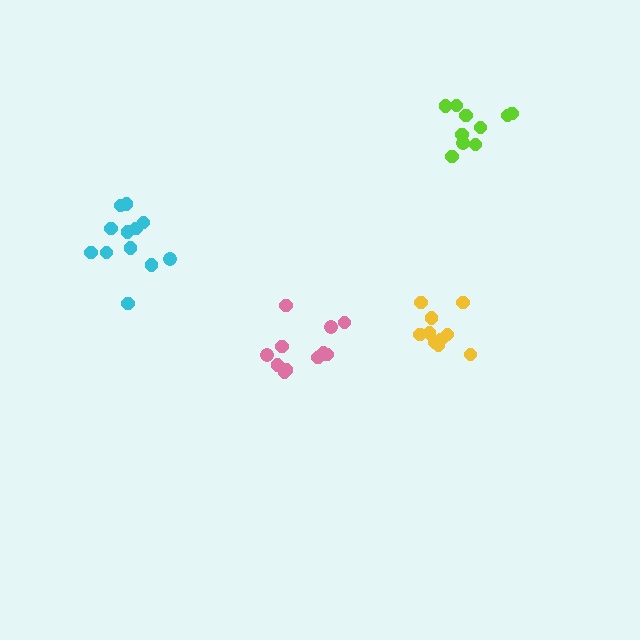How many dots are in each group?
Group 1: 10 dots, Group 2: 12 dots, Group 3: 11 dots, Group 4: 10 dots (43 total).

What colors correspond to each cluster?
The clusters are colored: lime, cyan, pink, yellow.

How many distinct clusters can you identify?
There are 4 distinct clusters.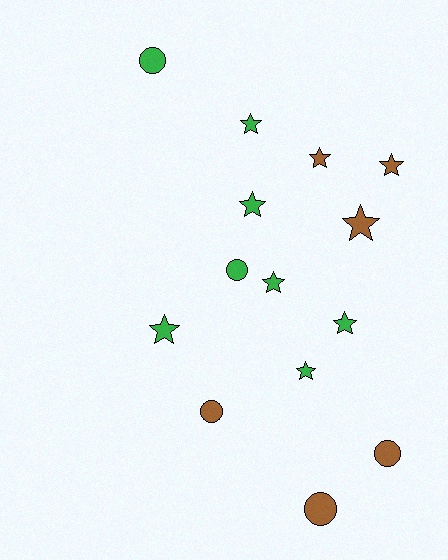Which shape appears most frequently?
Star, with 9 objects.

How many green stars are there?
There are 6 green stars.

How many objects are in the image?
There are 14 objects.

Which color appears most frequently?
Green, with 8 objects.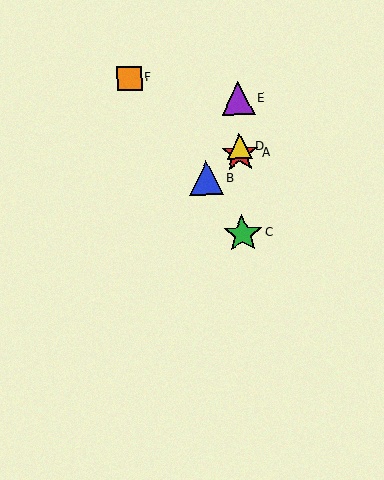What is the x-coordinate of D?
Object D is at x≈240.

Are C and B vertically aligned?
No, C is at x≈243 and B is at x≈206.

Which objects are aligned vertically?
Objects A, C, D, E are aligned vertically.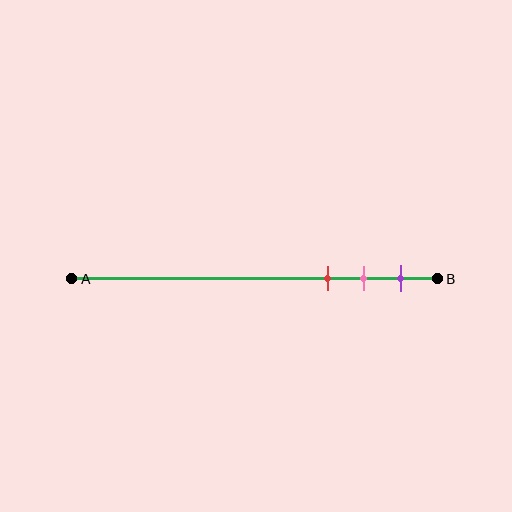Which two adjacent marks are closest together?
The pink and purple marks are the closest adjacent pair.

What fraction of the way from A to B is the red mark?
The red mark is approximately 70% (0.7) of the way from A to B.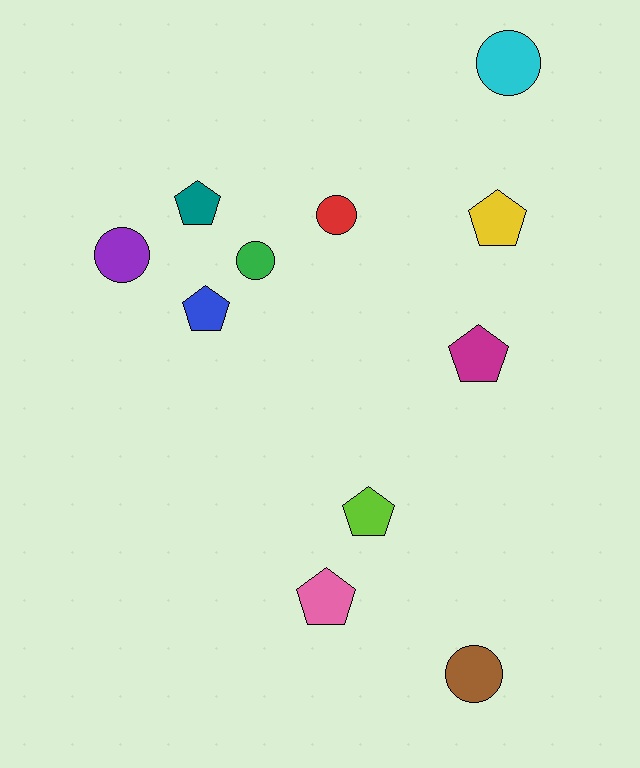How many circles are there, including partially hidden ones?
There are 5 circles.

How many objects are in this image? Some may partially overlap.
There are 11 objects.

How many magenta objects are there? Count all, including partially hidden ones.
There is 1 magenta object.